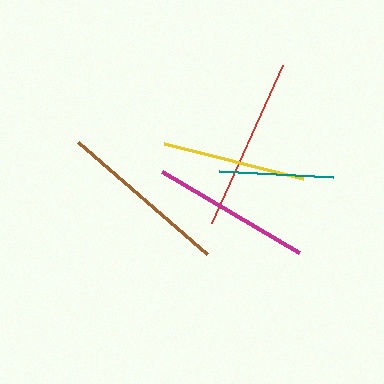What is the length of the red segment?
The red segment is approximately 172 pixels long.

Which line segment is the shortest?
The teal line is the shortest at approximately 114 pixels.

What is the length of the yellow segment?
The yellow segment is approximately 144 pixels long.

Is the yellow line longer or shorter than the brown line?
The brown line is longer than the yellow line.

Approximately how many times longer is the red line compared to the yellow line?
The red line is approximately 1.2 times the length of the yellow line.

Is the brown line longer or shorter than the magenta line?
The brown line is longer than the magenta line.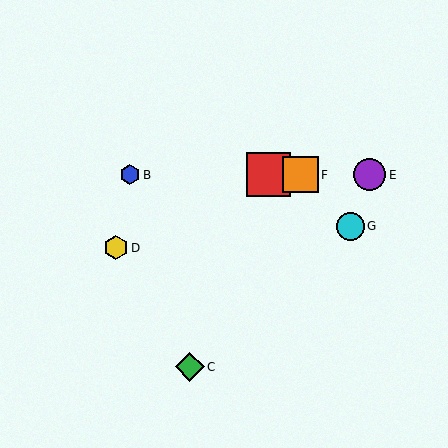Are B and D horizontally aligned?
No, B is at y≈175 and D is at y≈248.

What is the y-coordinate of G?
Object G is at y≈226.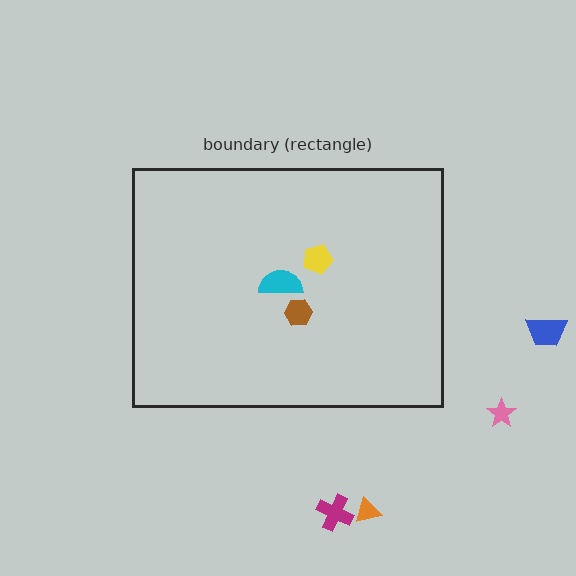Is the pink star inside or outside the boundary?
Outside.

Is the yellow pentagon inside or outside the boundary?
Inside.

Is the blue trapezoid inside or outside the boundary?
Outside.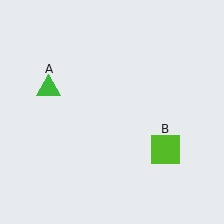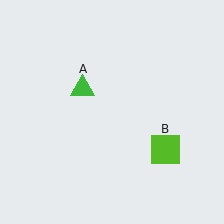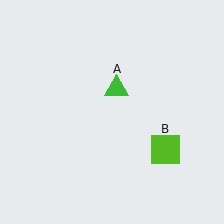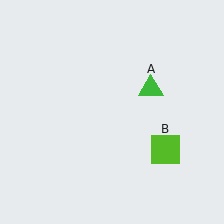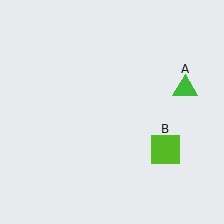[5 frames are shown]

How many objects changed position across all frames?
1 object changed position: green triangle (object A).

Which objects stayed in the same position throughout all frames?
Lime square (object B) remained stationary.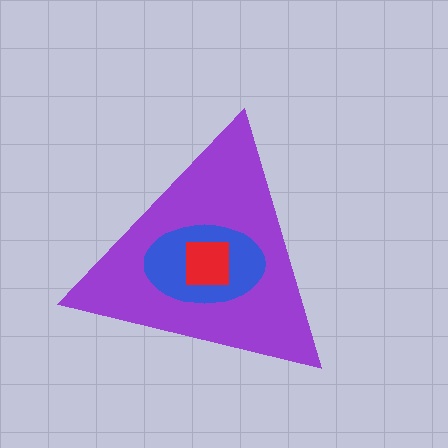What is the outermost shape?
The purple triangle.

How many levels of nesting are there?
3.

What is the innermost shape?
The red square.